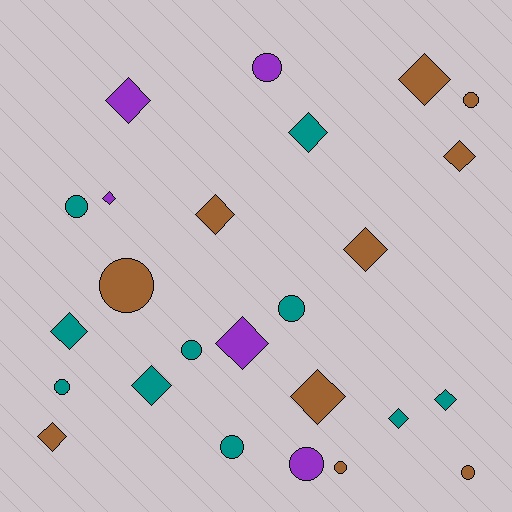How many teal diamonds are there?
There are 5 teal diamonds.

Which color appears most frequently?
Teal, with 10 objects.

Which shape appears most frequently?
Diamond, with 14 objects.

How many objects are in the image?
There are 25 objects.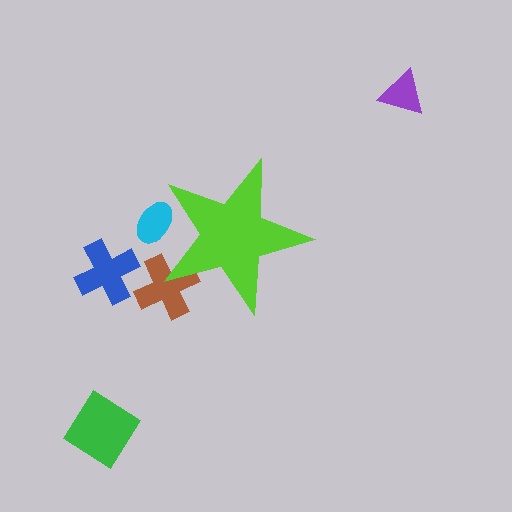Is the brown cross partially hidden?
Yes, the brown cross is partially hidden behind the lime star.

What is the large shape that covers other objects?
A lime star.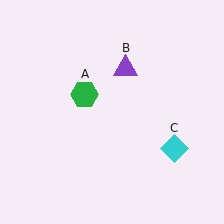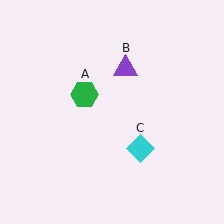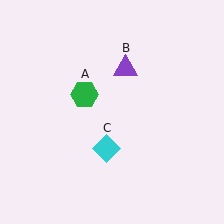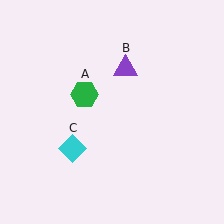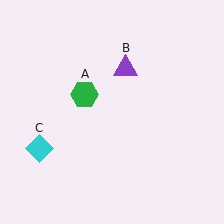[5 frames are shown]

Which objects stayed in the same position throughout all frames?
Green hexagon (object A) and purple triangle (object B) remained stationary.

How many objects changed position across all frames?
1 object changed position: cyan diamond (object C).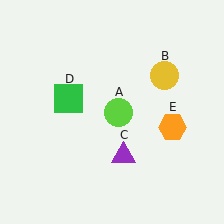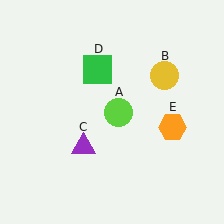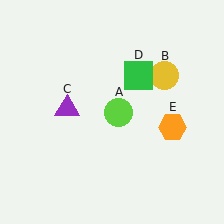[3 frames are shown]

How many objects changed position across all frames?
2 objects changed position: purple triangle (object C), green square (object D).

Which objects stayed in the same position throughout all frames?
Lime circle (object A) and yellow circle (object B) and orange hexagon (object E) remained stationary.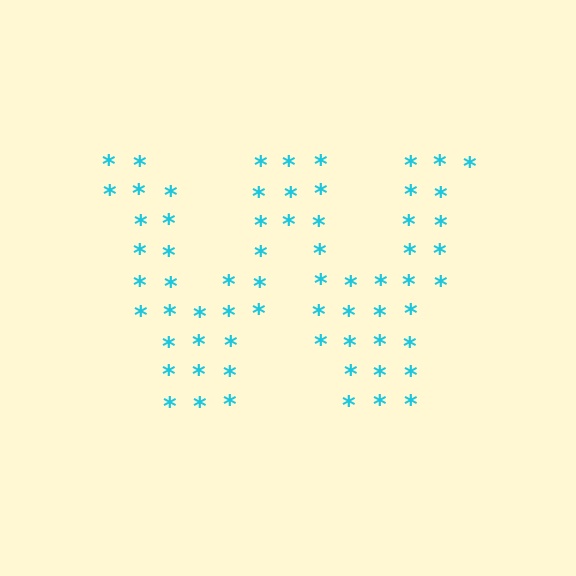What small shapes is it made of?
It is made of small asterisks.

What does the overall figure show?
The overall figure shows the letter W.